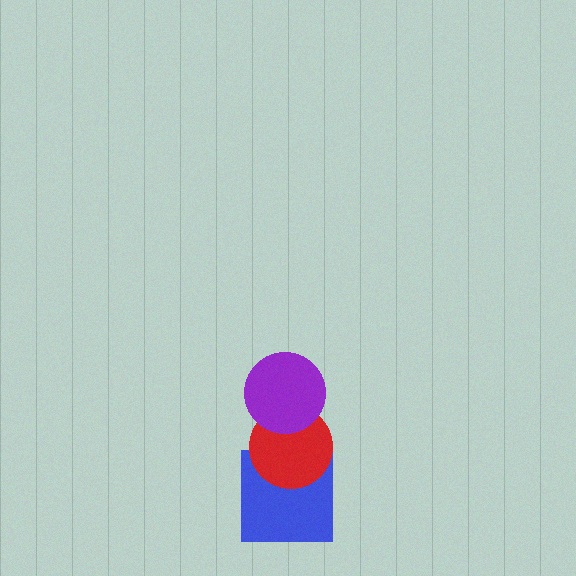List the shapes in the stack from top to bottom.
From top to bottom: the purple circle, the red circle, the blue square.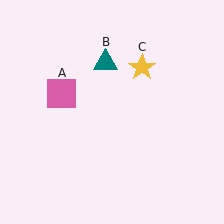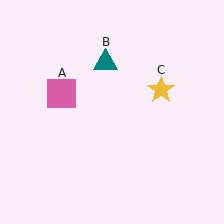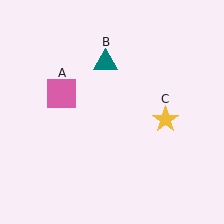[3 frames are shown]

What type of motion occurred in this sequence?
The yellow star (object C) rotated clockwise around the center of the scene.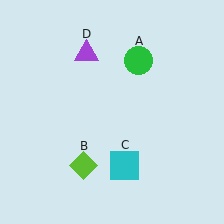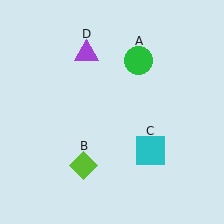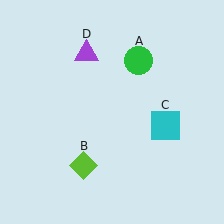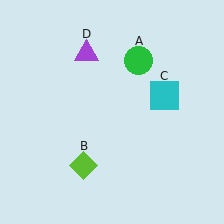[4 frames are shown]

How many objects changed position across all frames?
1 object changed position: cyan square (object C).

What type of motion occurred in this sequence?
The cyan square (object C) rotated counterclockwise around the center of the scene.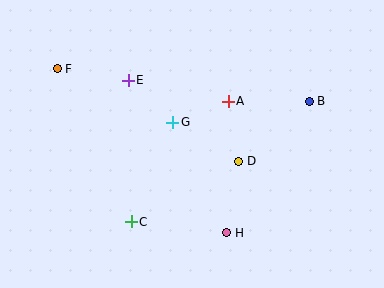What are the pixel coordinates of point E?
Point E is at (128, 80).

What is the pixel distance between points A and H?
The distance between A and H is 131 pixels.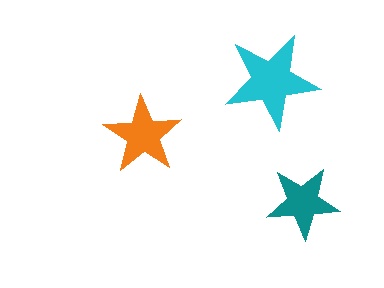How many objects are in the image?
There are 3 objects in the image.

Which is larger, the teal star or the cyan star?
The cyan one.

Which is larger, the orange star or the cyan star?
The cyan one.